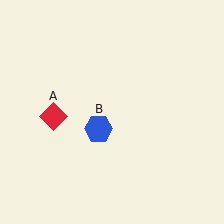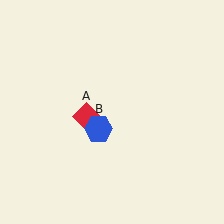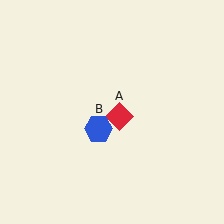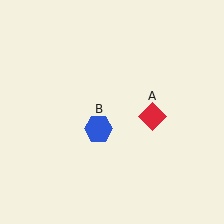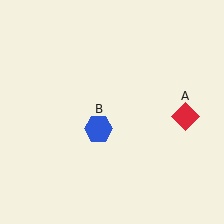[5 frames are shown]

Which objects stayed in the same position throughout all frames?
Blue hexagon (object B) remained stationary.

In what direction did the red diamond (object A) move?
The red diamond (object A) moved right.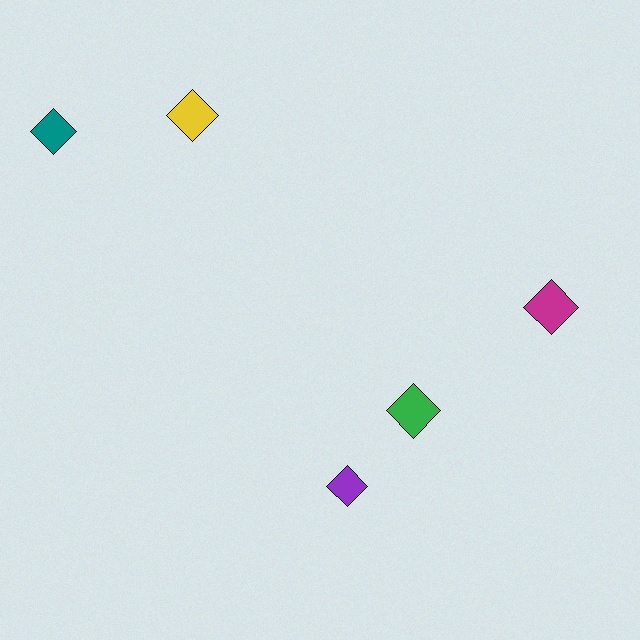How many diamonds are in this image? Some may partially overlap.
There are 5 diamonds.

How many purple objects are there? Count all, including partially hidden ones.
There is 1 purple object.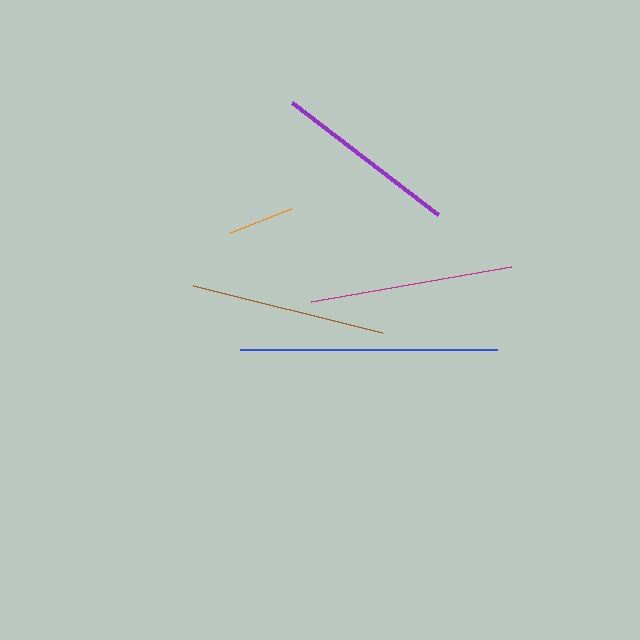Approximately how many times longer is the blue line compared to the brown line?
The blue line is approximately 1.3 times the length of the brown line.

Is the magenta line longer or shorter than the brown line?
The magenta line is longer than the brown line.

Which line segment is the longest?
The blue line is the longest at approximately 256 pixels.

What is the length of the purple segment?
The purple segment is approximately 184 pixels long.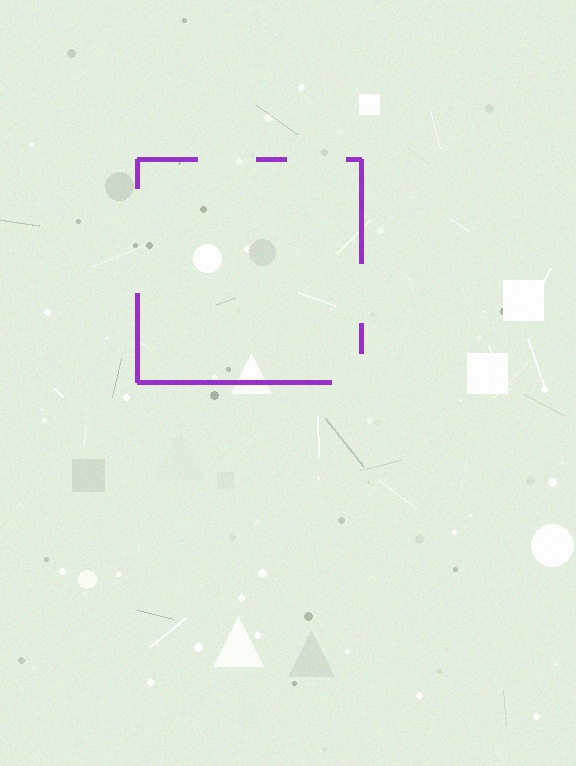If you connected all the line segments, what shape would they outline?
They would outline a square.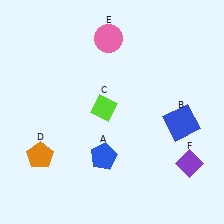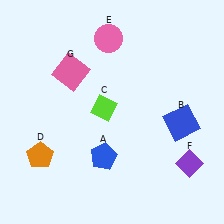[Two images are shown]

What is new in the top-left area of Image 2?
A pink square (G) was added in the top-left area of Image 2.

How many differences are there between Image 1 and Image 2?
There is 1 difference between the two images.